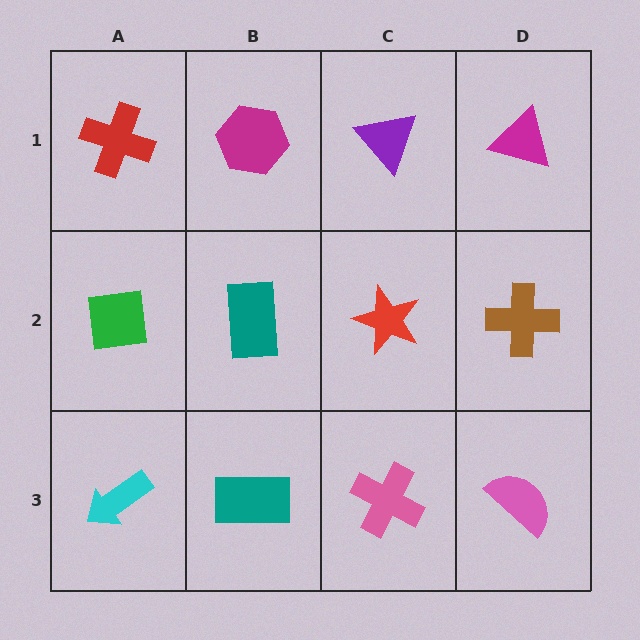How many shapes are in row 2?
4 shapes.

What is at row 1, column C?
A purple triangle.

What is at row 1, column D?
A magenta triangle.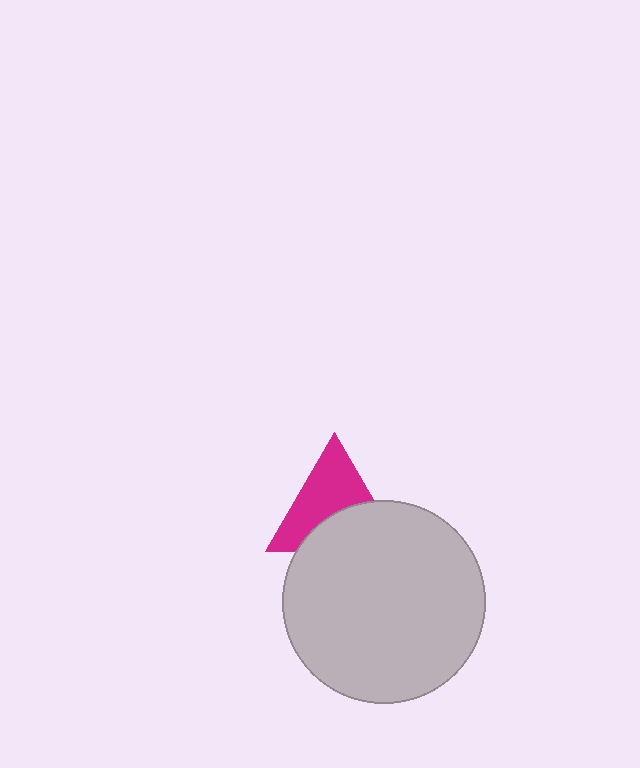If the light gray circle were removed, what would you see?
You would see the complete magenta triangle.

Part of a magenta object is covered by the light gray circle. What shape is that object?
It is a triangle.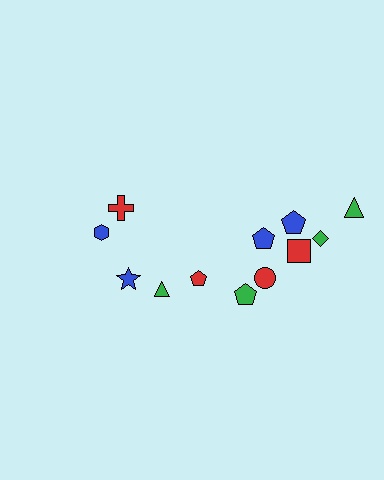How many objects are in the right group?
There are 8 objects.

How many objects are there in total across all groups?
There are 12 objects.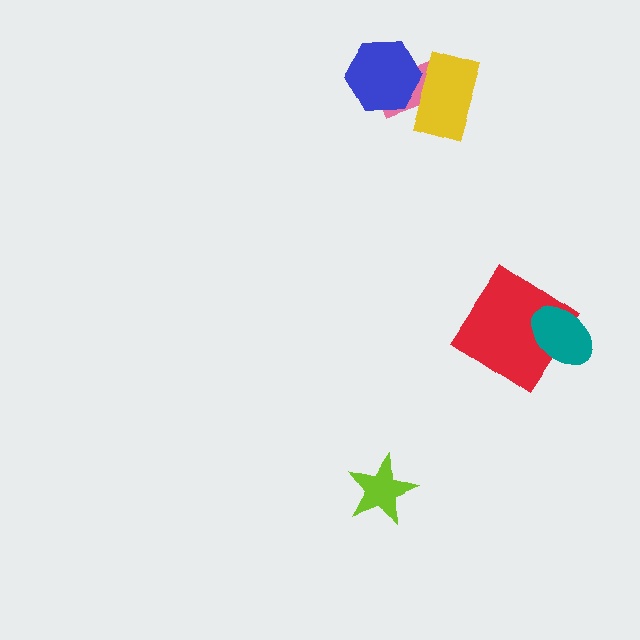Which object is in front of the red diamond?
The teal ellipse is in front of the red diamond.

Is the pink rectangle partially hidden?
Yes, it is partially covered by another shape.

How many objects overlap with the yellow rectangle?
2 objects overlap with the yellow rectangle.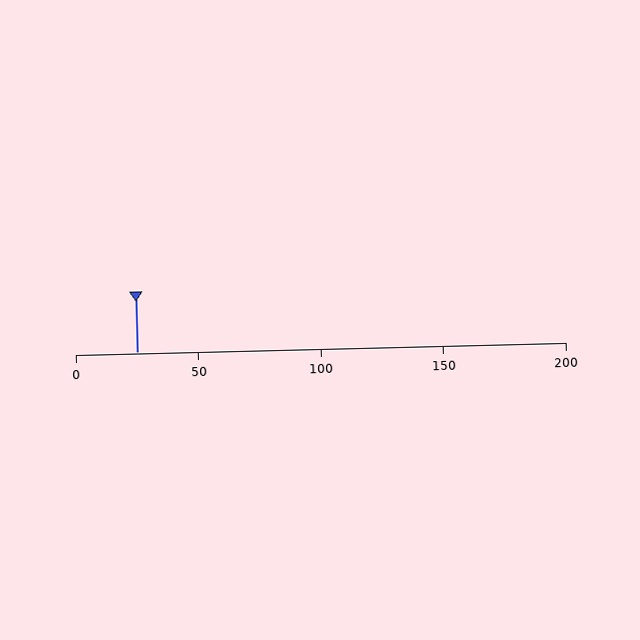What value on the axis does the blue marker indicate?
The marker indicates approximately 25.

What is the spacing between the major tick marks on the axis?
The major ticks are spaced 50 apart.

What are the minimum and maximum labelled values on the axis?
The axis runs from 0 to 200.